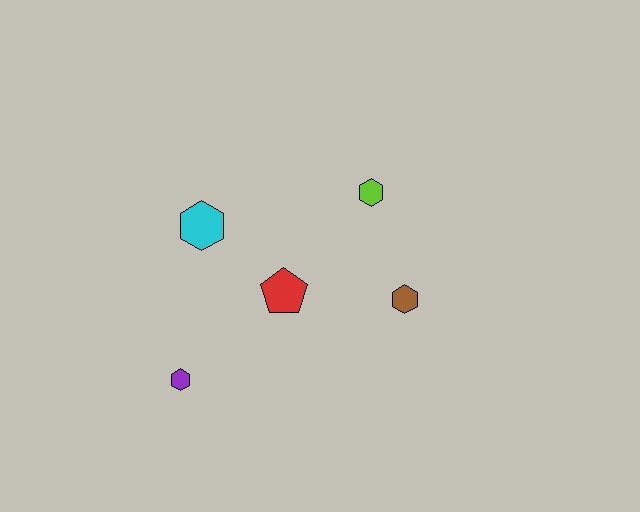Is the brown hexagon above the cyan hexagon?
No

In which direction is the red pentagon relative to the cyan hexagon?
The red pentagon is to the right of the cyan hexagon.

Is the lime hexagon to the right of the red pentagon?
Yes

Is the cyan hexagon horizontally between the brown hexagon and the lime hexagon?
No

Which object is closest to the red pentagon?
The cyan hexagon is closest to the red pentagon.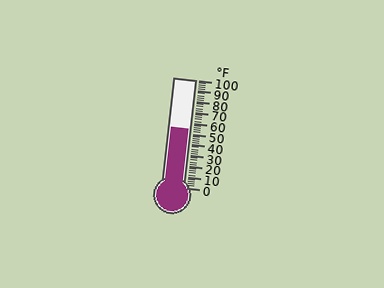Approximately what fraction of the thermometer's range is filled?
The thermometer is filled to approximately 55% of its range.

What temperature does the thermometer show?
The thermometer shows approximately 54°F.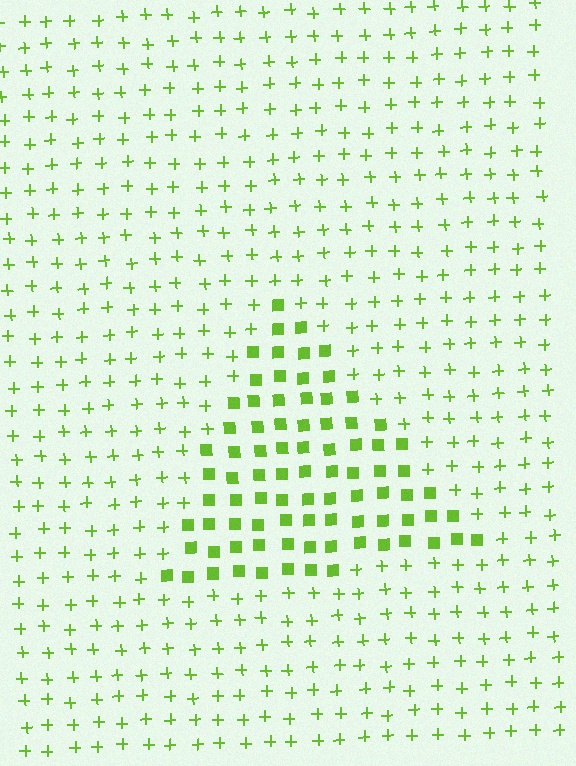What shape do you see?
I see a triangle.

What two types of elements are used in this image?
The image uses squares inside the triangle region and plus signs outside it.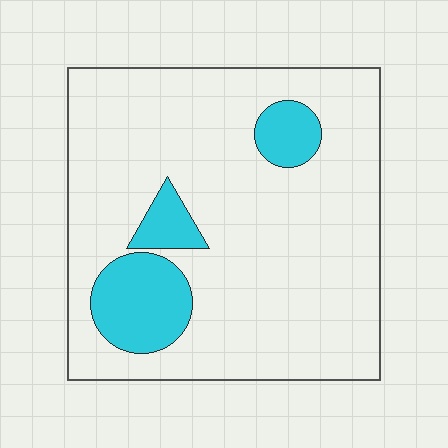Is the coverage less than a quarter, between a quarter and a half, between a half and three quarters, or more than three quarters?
Less than a quarter.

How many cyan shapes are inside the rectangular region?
3.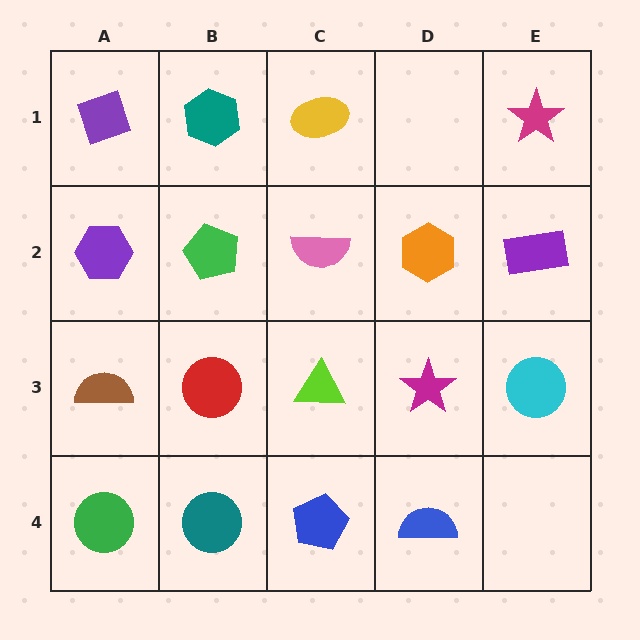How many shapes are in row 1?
4 shapes.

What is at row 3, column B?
A red circle.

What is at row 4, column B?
A teal circle.